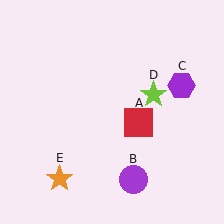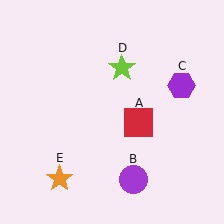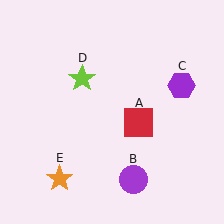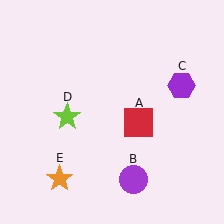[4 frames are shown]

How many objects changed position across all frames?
1 object changed position: lime star (object D).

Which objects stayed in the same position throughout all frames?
Red square (object A) and purple circle (object B) and purple hexagon (object C) and orange star (object E) remained stationary.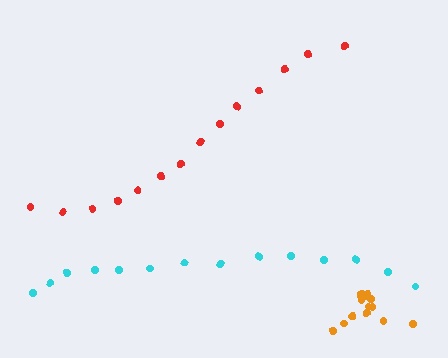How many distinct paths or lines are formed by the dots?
There are 3 distinct paths.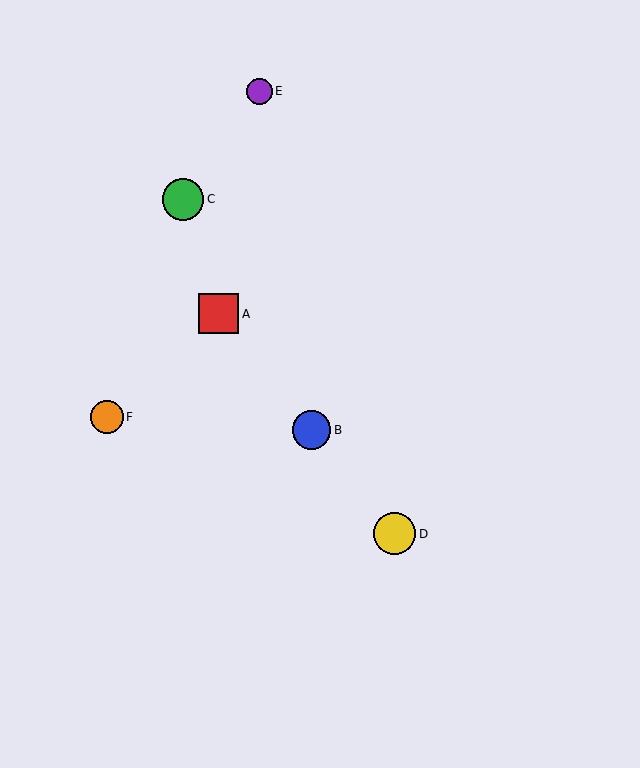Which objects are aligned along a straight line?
Objects A, B, D are aligned along a straight line.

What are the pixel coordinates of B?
Object B is at (312, 430).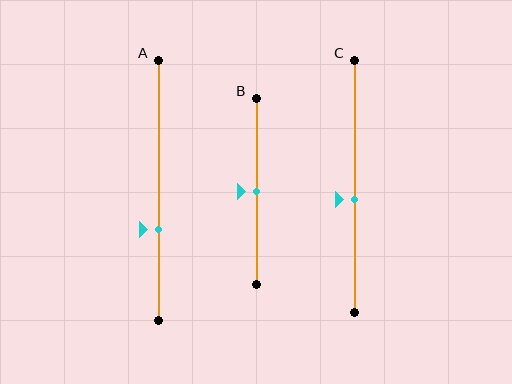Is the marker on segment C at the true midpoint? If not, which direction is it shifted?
No, the marker on segment C is shifted downward by about 5% of the segment length.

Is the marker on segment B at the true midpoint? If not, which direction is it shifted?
Yes, the marker on segment B is at the true midpoint.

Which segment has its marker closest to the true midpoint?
Segment B has its marker closest to the true midpoint.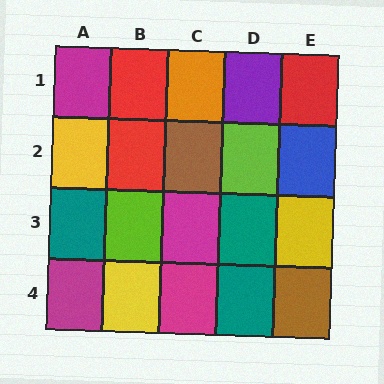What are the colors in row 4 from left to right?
Magenta, yellow, magenta, teal, brown.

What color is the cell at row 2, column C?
Brown.